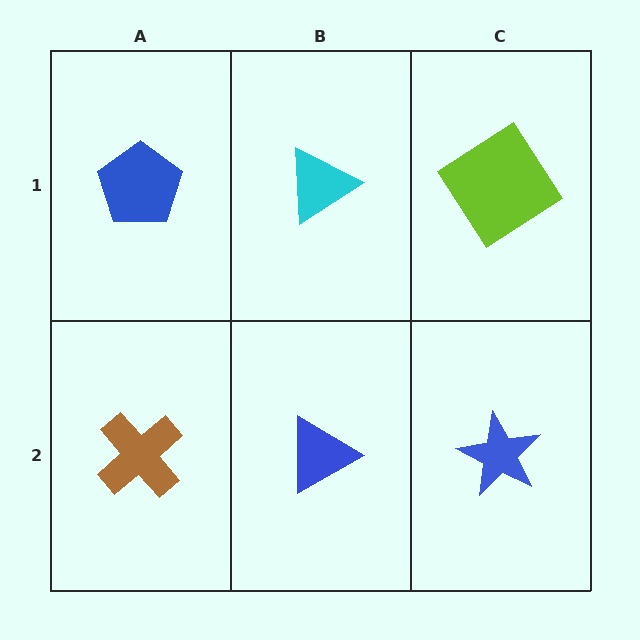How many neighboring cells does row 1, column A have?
2.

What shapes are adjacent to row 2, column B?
A cyan triangle (row 1, column B), a brown cross (row 2, column A), a blue star (row 2, column C).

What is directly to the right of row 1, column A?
A cyan triangle.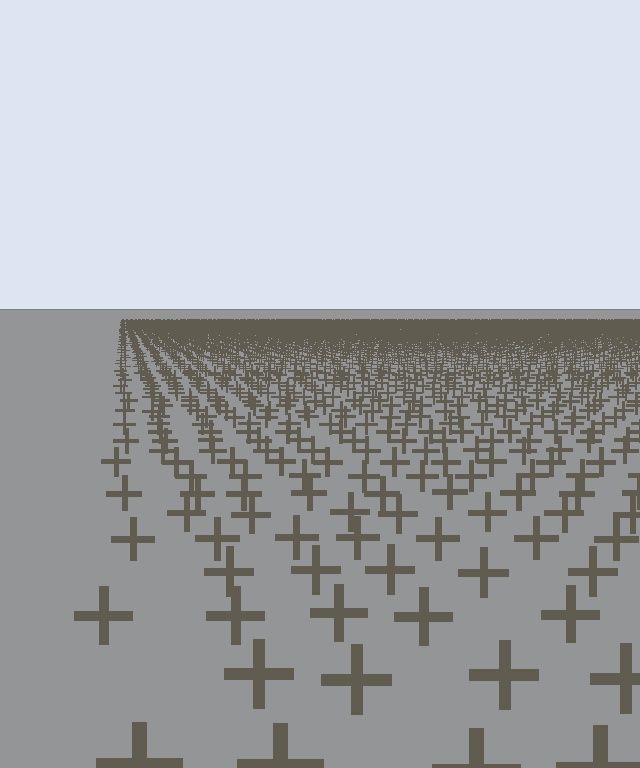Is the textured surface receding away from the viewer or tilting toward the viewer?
The surface is receding away from the viewer. Texture elements get smaller and denser toward the top.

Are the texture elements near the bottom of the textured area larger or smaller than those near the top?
Larger. Near the bottom, elements are closer to the viewer and appear at a bigger on-screen size.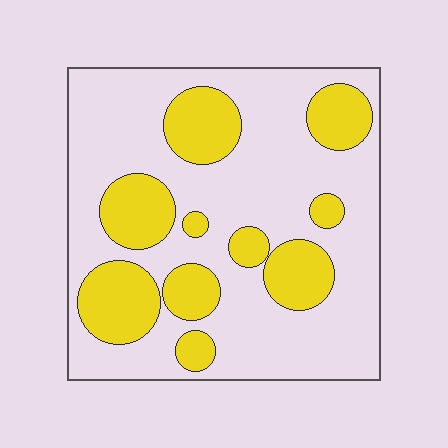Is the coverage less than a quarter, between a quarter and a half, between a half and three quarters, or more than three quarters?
Between a quarter and a half.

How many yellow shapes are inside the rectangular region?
10.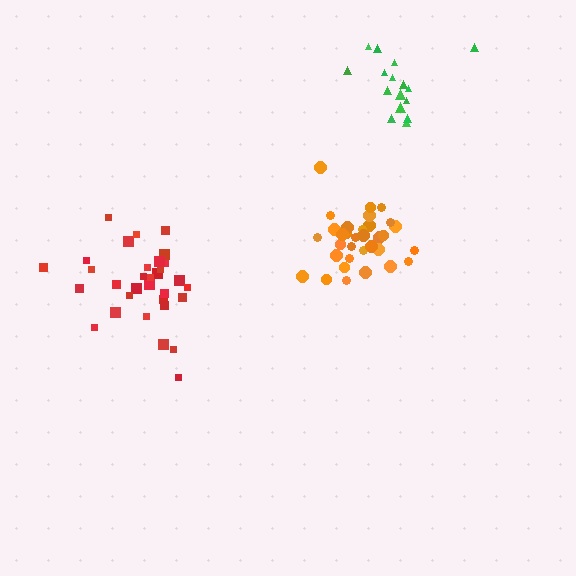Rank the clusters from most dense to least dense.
orange, green, red.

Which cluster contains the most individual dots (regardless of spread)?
Orange (35).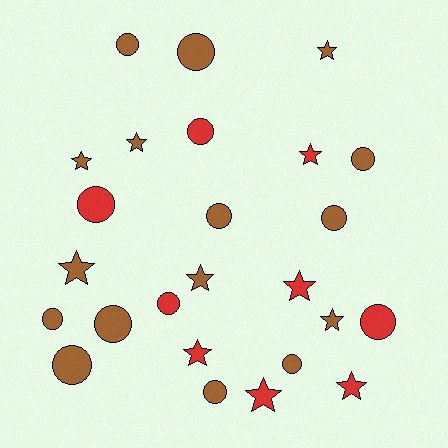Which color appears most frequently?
Brown, with 16 objects.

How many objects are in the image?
There are 25 objects.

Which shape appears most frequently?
Circle, with 14 objects.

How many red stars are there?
There are 5 red stars.